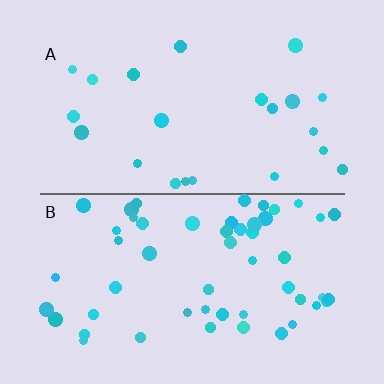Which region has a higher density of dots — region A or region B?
B (the bottom).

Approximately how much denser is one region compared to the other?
Approximately 2.4× — region B over region A.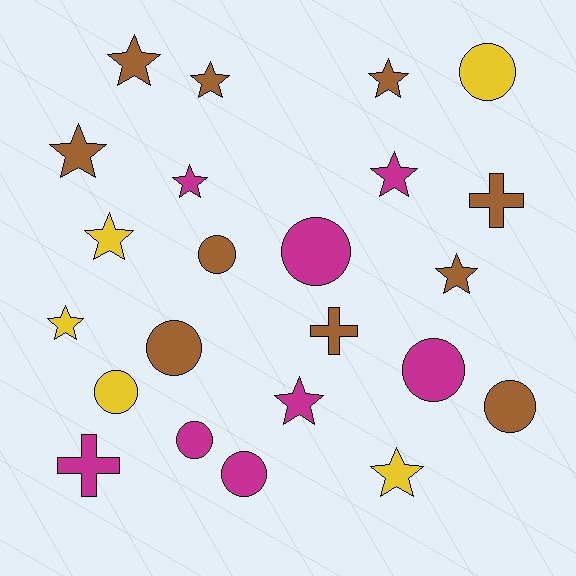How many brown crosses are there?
There are 2 brown crosses.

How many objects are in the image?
There are 23 objects.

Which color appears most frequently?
Brown, with 10 objects.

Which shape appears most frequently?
Star, with 11 objects.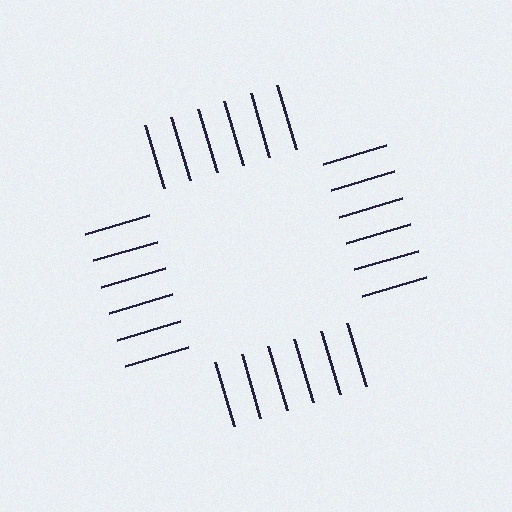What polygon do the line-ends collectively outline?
An illusory square — the line segments terminate on its edges but no continuous stroke is drawn.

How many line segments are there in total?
24 — 6 along each of the 4 edges.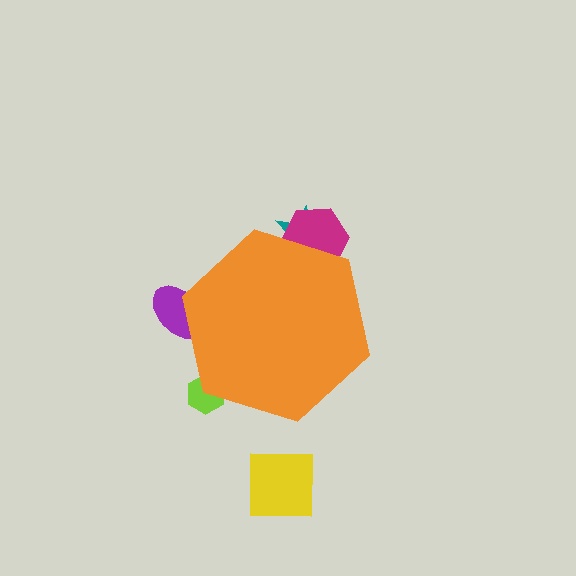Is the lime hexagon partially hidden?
Yes, the lime hexagon is partially hidden behind the orange hexagon.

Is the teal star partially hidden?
Yes, the teal star is partially hidden behind the orange hexagon.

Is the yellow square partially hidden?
No, the yellow square is fully visible.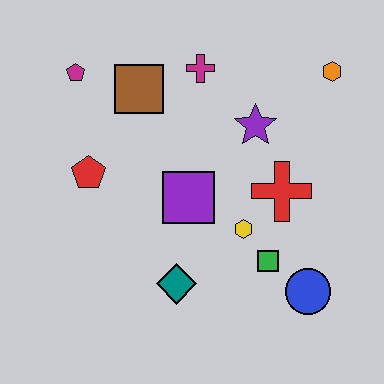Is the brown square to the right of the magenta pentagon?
Yes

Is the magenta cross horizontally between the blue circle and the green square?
No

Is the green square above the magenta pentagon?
No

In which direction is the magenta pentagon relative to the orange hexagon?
The magenta pentagon is to the left of the orange hexagon.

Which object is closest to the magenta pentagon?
The brown square is closest to the magenta pentagon.